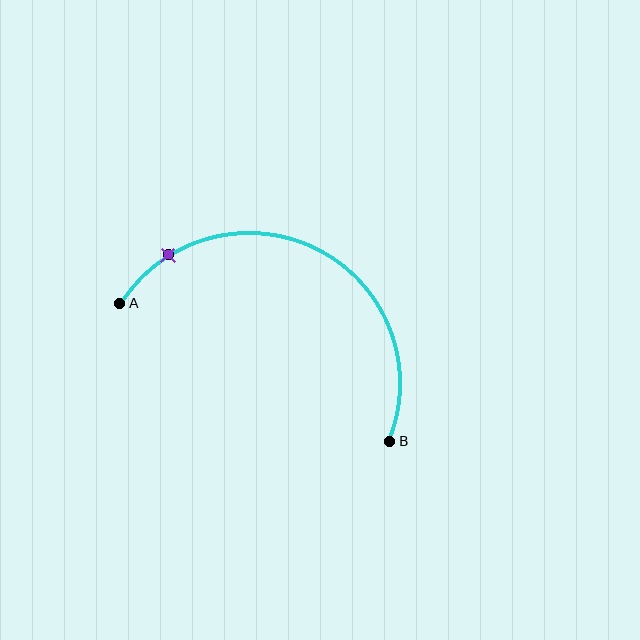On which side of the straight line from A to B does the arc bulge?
The arc bulges above the straight line connecting A and B.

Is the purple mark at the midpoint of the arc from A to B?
No. The purple mark lies on the arc but is closer to endpoint A. The arc midpoint would be at the point on the curve equidistant along the arc from both A and B.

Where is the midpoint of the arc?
The arc midpoint is the point on the curve farthest from the straight line joining A and B. It sits above that line.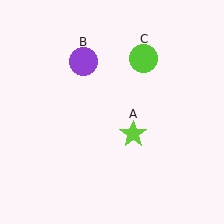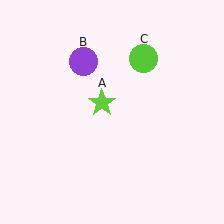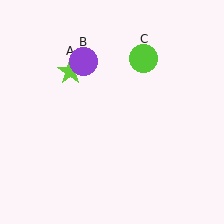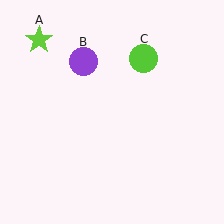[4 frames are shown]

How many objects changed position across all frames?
1 object changed position: lime star (object A).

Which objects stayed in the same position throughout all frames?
Purple circle (object B) and lime circle (object C) remained stationary.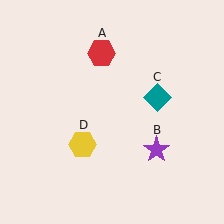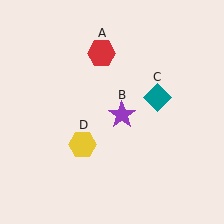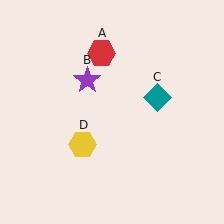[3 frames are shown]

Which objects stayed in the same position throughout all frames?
Red hexagon (object A) and teal diamond (object C) and yellow hexagon (object D) remained stationary.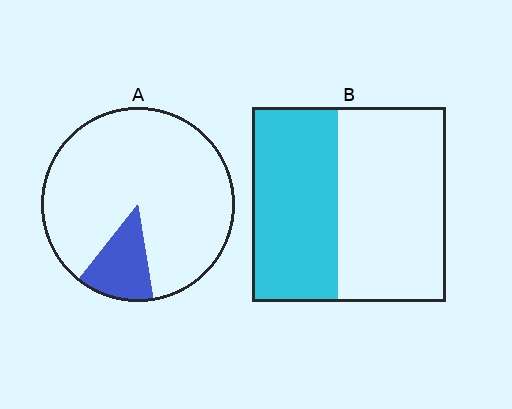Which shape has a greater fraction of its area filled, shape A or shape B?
Shape B.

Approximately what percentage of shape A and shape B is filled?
A is approximately 15% and B is approximately 45%.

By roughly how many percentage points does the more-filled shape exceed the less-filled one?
By roughly 30 percentage points (B over A).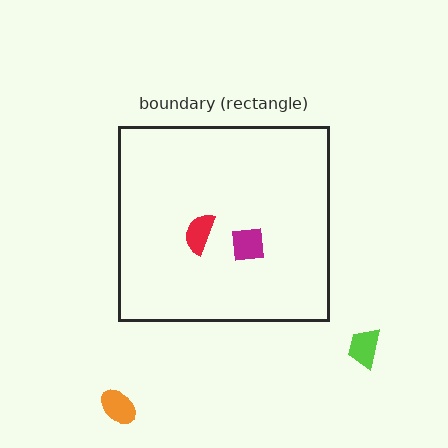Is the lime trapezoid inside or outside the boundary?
Outside.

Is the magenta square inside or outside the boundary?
Inside.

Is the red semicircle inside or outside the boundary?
Inside.